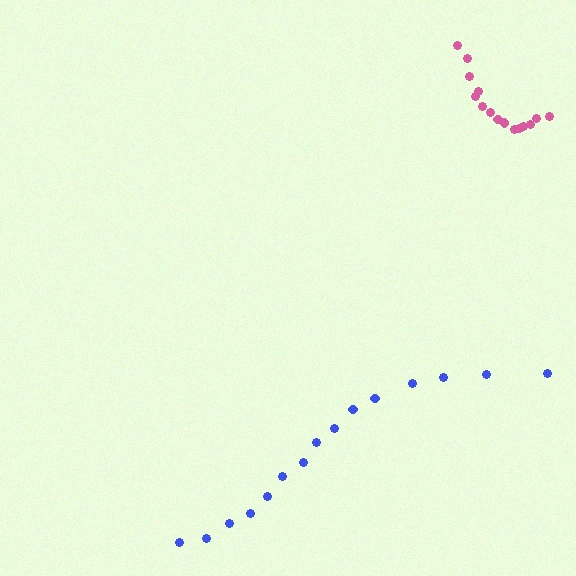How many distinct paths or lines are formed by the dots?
There are 2 distinct paths.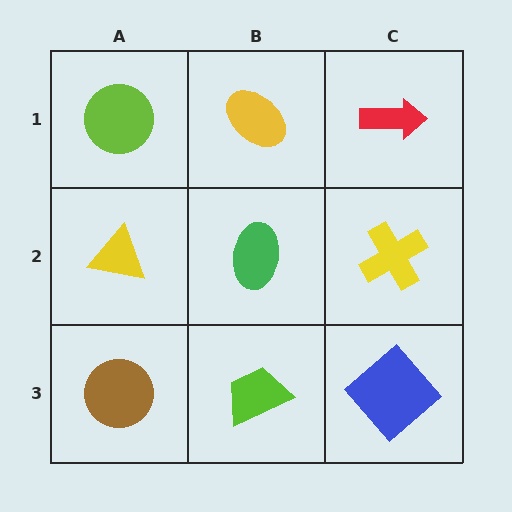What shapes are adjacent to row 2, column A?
A lime circle (row 1, column A), a brown circle (row 3, column A), a green ellipse (row 2, column B).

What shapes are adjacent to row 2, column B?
A yellow ellipse (row 1, column B), a lime trapezoid (row 3, column B), a yellow triangle (row 2, column A), a yellow cross (row 2, column C).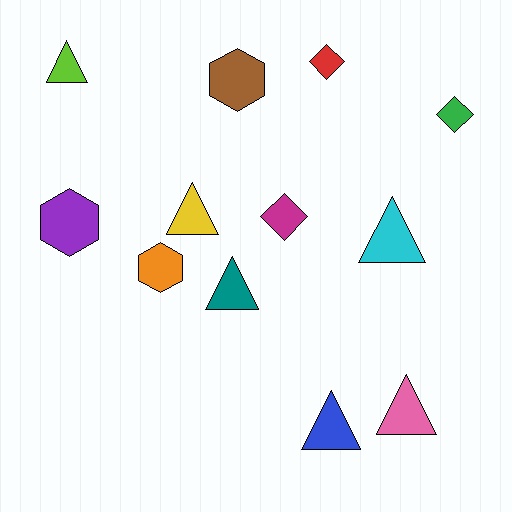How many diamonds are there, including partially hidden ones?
There are 3 diamonds.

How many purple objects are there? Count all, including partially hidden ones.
There is 1 purple object.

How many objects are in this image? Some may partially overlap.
There are 12 objects.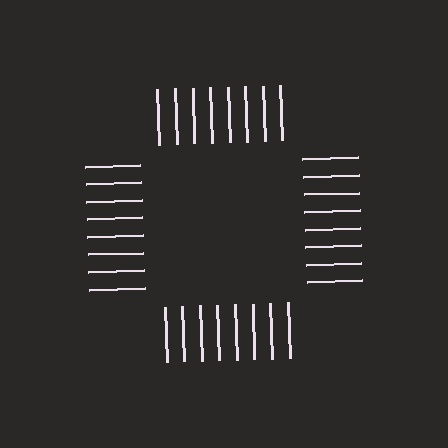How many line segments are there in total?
32 — 8 along each of the 4 edges.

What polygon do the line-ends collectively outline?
An illusory square — the line segments terminate on its edges but no continuous stroke is drawn.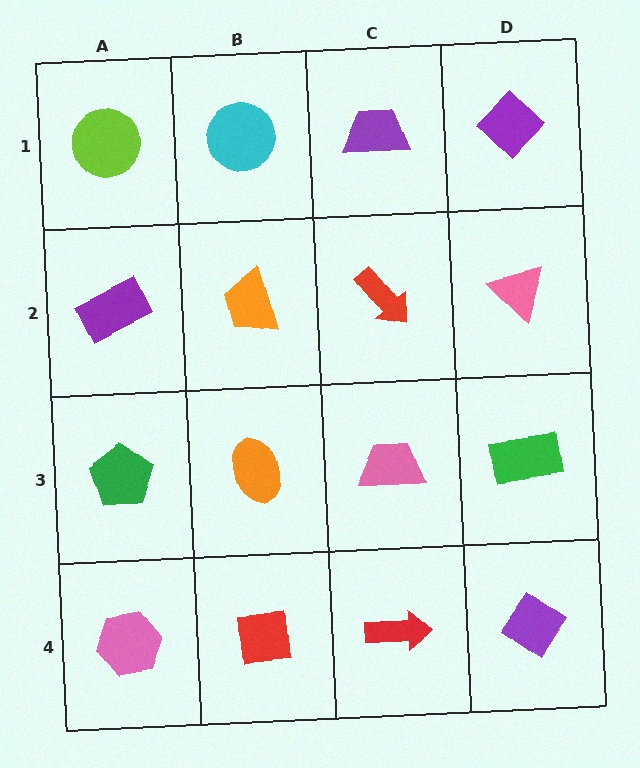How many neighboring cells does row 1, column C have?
3.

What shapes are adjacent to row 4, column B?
An orange ellipse (row 3, column B), a pink hexagon (row 4, column A), a red arrow (row 4, column C).